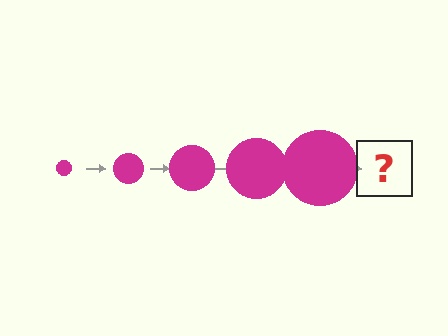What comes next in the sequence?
The next element should be a magenta circle, larger than the previous one.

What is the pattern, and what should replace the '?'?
The pattern is that the circle gets progressively larger each step. The '?' should be a magenta circle, larger than the previous one.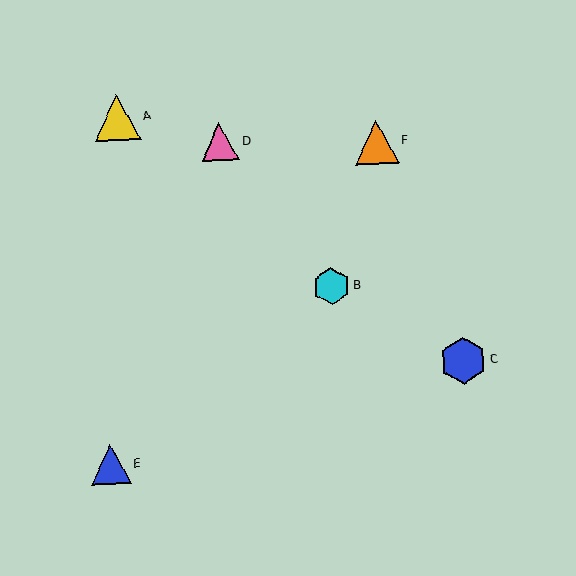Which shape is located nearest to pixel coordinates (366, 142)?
The orange triangle (labeled F) at (376, 142) is nearest to that location.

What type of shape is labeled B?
Shape B is a cyan hexagon.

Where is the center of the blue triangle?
The center of the blue triangle is at (111, 464).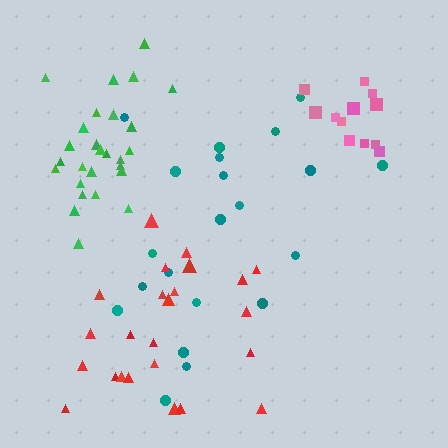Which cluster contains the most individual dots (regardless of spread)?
Green (27).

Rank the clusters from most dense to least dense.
green, pink, red, teal.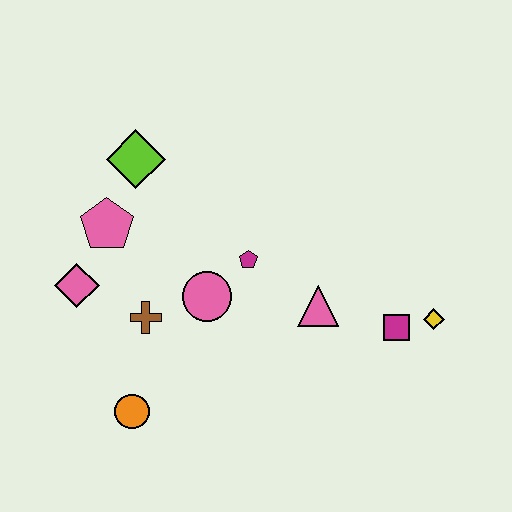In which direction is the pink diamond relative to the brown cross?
The pink diamond is to the left of the brown cross.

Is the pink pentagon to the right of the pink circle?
No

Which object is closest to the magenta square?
The yellow diamond is closest to the magenta square.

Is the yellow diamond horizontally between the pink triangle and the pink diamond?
No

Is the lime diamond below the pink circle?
No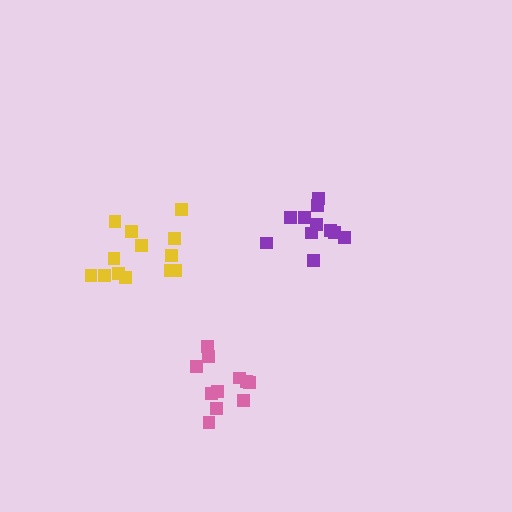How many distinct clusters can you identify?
There are 3 distinct clusters.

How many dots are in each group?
Group 1: 11 dots, Group 2: 11 dots, Group 3: 13 dots (35 total).